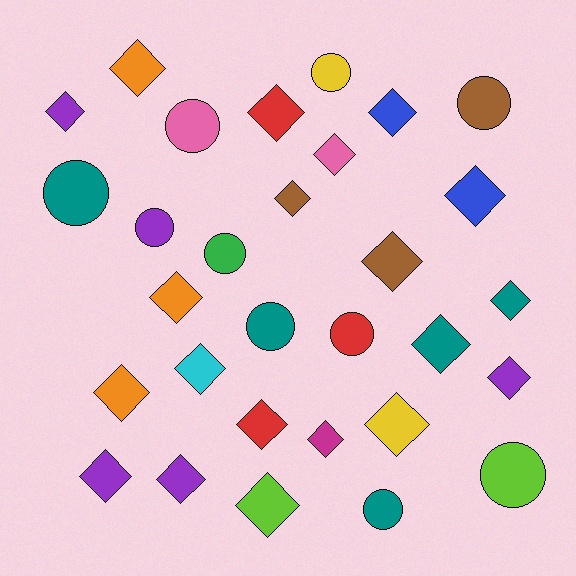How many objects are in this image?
There are 30 objects.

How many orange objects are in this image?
There are 3 orange objects.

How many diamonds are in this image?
There are 20 diamonds.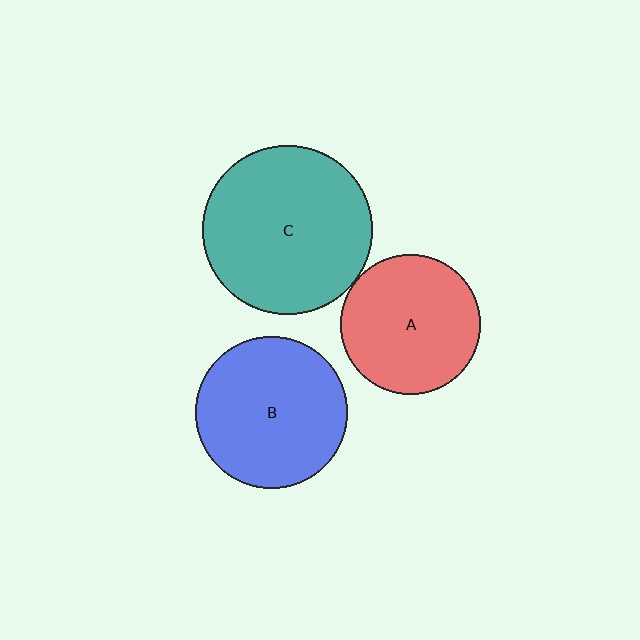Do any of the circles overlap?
No, none of the circles overlap.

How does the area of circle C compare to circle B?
Approximately 1.2 times.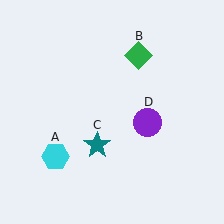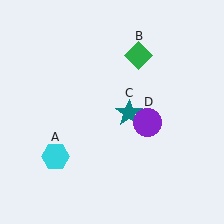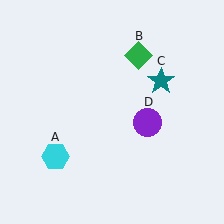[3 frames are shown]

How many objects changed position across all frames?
1 object changed position: teal star (object C).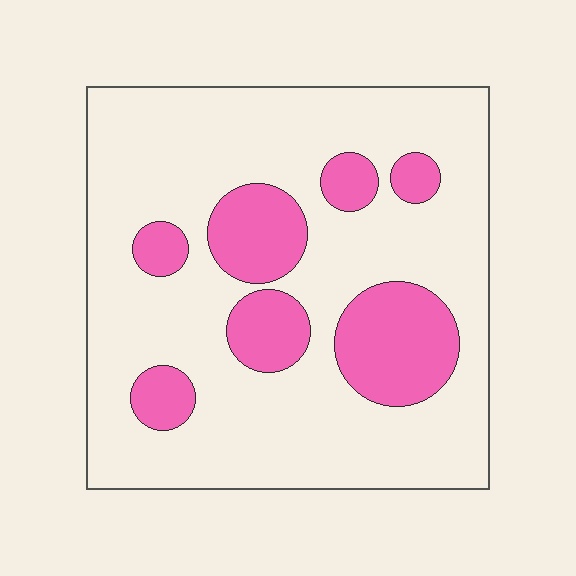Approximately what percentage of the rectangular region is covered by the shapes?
Approximately 25%.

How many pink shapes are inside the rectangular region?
7.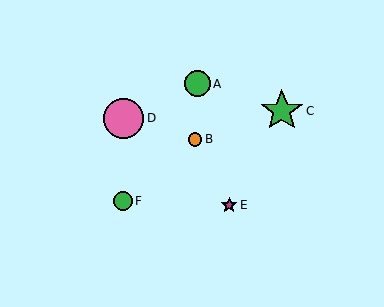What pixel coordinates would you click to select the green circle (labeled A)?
Click at (198, 84) to select the green circle A.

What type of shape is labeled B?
Shape B is an orange circle.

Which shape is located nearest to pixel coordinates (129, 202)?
The green circle (labeled F) at (123, 201) is nearest to that location.